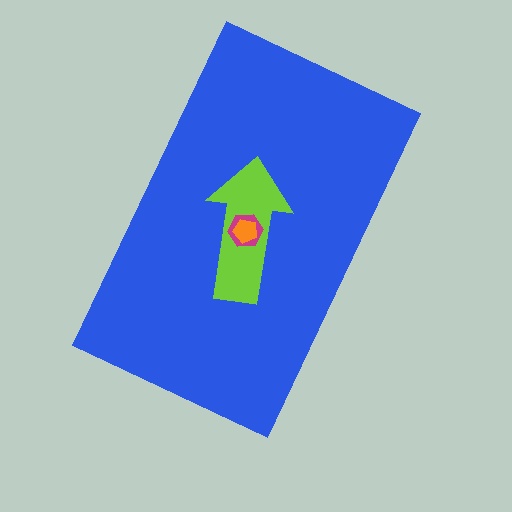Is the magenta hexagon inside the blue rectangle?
Yes.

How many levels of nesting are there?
4.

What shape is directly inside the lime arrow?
The magenta hexagon.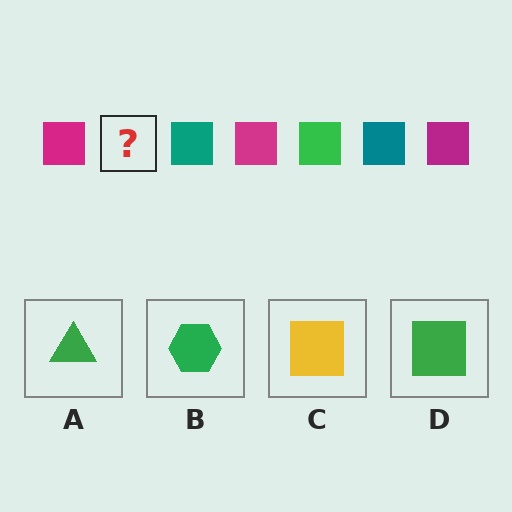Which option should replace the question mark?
Option D.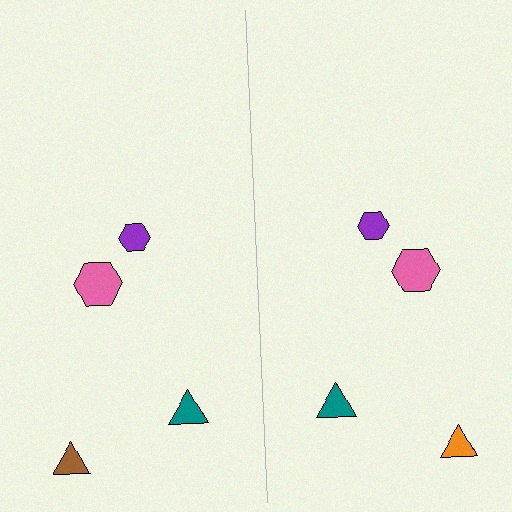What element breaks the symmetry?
The orange triangle on the right side breaks the symmetry — its mirror counterpart is brown.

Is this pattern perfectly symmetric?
No, the pattern is not perfectly symmetric. The orange triangle on the right side breaks the symmetry — its mirror counterpart is brown.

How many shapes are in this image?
There are 8 shapes in this image.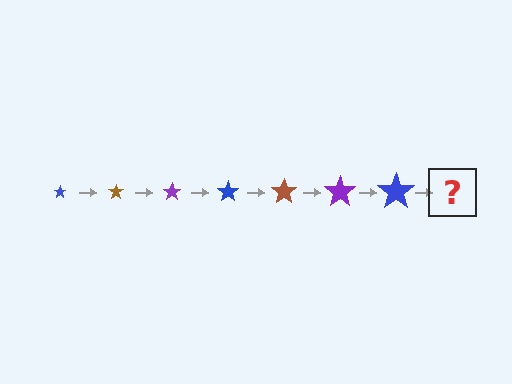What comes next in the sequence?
The next element should be a brown star, larger than the previous one.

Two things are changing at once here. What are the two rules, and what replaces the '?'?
The two rules are that the star grows larger each step and the color cycles through blue, brown, and purple. The '?' should be a brown star, larger than the previous one.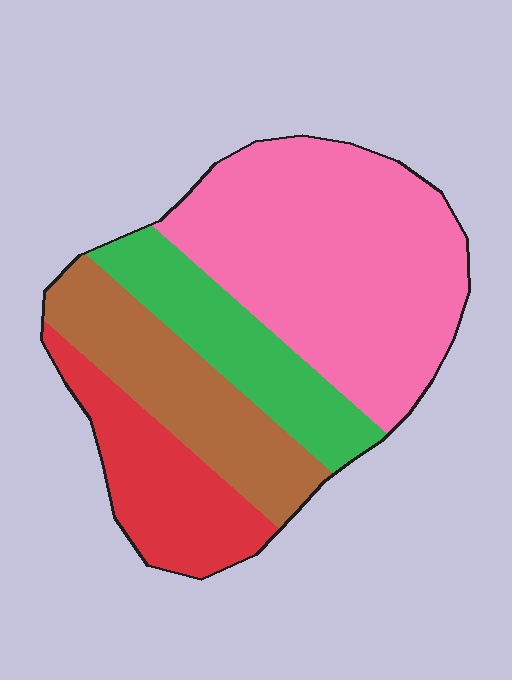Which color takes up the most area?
Pink, at roughly 45%.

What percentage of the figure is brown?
Brown covers 21% of the figure.